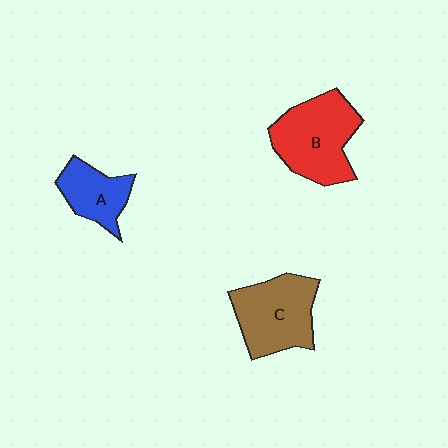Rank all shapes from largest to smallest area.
From largest to smallest: B (red), C (brown), A (blue).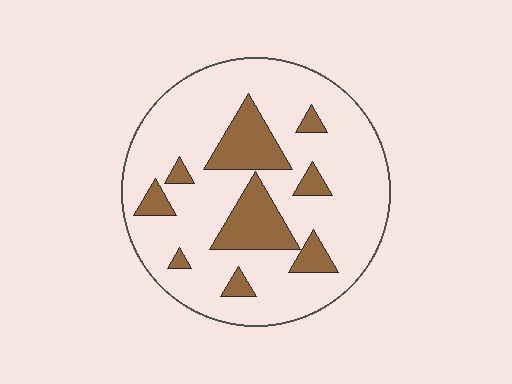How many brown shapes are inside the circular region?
9.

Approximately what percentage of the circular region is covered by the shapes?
Approximately 20%.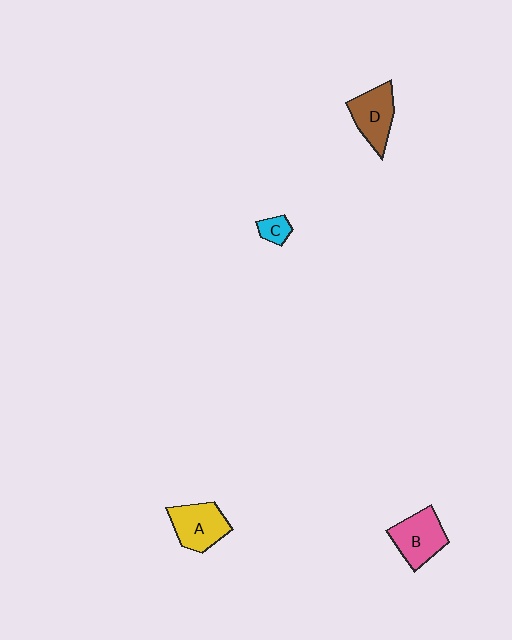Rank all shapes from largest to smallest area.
From largest to smallest: B (pink), A (yellow), D (brown), C (cyan).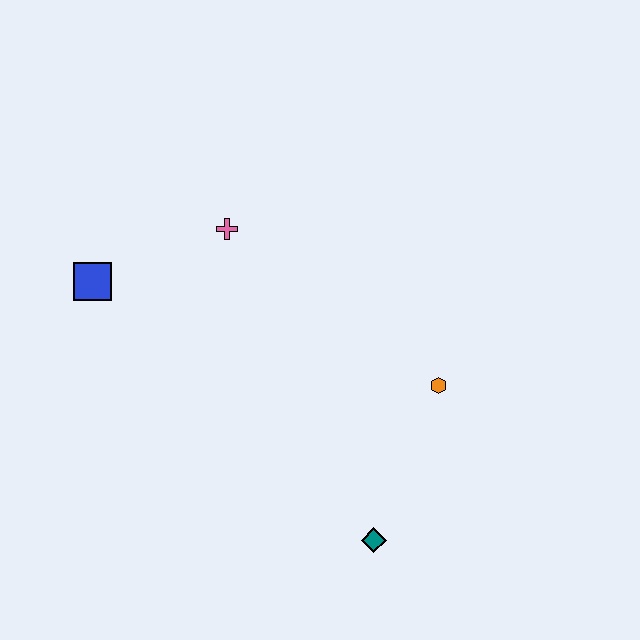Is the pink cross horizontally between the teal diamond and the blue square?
Yes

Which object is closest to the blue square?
The pink cross is closest to the blue square.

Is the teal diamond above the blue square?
No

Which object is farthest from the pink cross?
The teal diamond is farthest from the pink cross.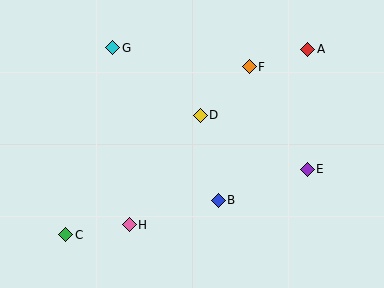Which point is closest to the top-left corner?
Point G is closest to the top-left corner.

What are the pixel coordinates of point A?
Point A is at (308, 49).